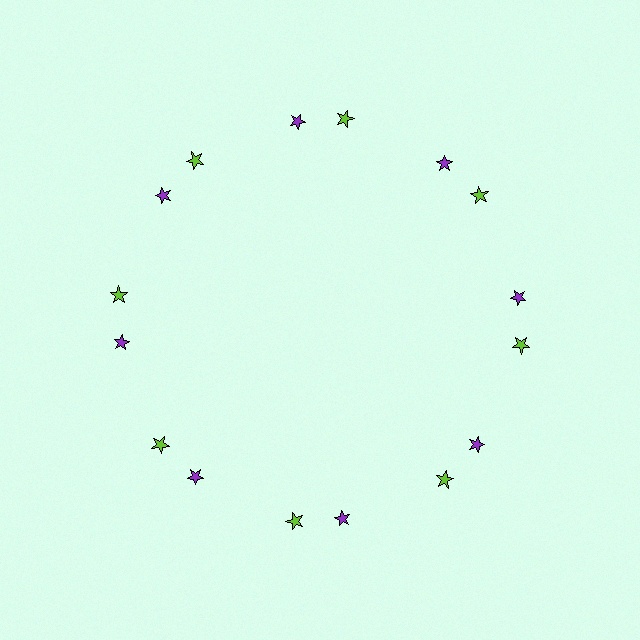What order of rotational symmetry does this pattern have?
This pattern has 8-fold rotational symmetry.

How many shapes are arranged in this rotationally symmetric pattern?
There are 16 shapes, arranged in 8 groups of 2.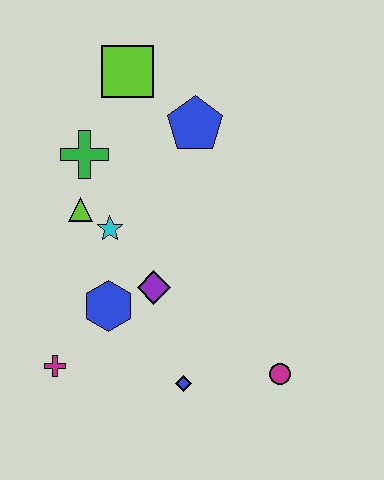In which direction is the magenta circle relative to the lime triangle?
The magenta circle is to the right of the lime triangle.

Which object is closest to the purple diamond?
The blue hexagon is closest to the purple diamond.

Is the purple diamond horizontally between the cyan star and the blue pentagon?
Yes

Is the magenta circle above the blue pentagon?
No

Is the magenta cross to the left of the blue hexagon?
Yes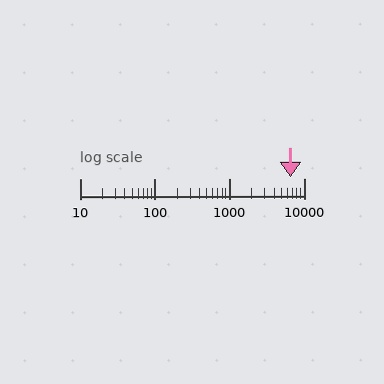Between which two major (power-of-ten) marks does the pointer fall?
The pointer is between 1000 and 10000.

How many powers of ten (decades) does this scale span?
The scale spans 3 decades, from 10 to 10000.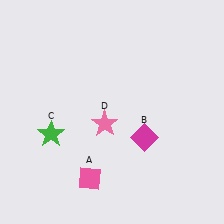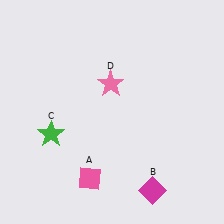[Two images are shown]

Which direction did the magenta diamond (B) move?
The magenta diamond (B) moved down.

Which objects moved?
The objects that moved are: the magenta diamond (B), the pink star (D).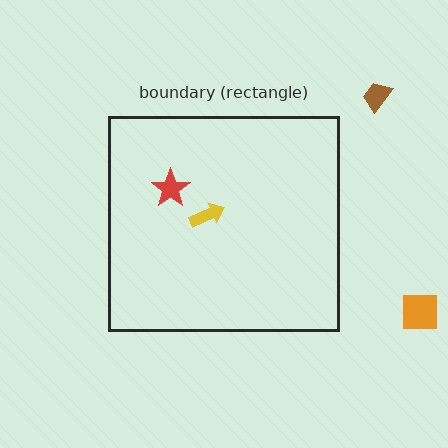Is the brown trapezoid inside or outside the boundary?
Outside.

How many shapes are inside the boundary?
2 inside, 2 outside.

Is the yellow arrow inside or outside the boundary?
Inside.